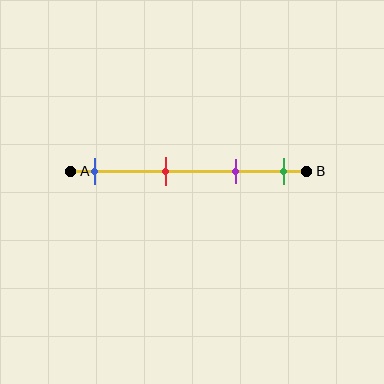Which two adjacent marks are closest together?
The purple and green marks are the closest adjacent pair.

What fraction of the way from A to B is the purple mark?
The purple mark is approximately 70% (0.7) of the way from A to B.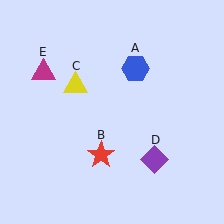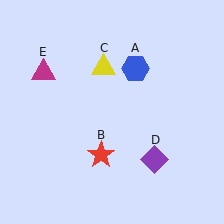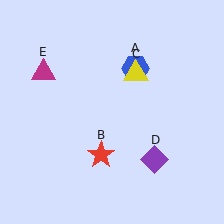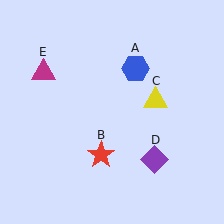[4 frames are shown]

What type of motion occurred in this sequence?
The yellow triangle (object C) rotated clockwise around the center of the scene.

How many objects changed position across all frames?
1 object changed position: yellow triangle (object C).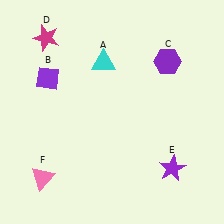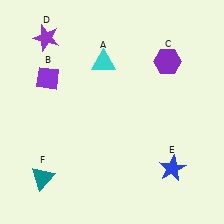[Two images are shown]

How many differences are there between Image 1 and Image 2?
There are 3 differences between the two images.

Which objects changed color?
D changed from magenta to purple. E changed from purple to blue. F changed from pink to teal.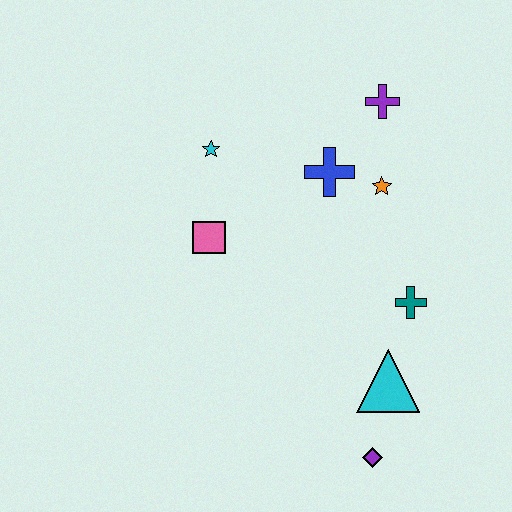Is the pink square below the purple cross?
Yes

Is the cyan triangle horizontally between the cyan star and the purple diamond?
No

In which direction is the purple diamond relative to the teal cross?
The purple diamond is below the teal cross.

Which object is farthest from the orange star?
The purple diamond is farthest from the orange star.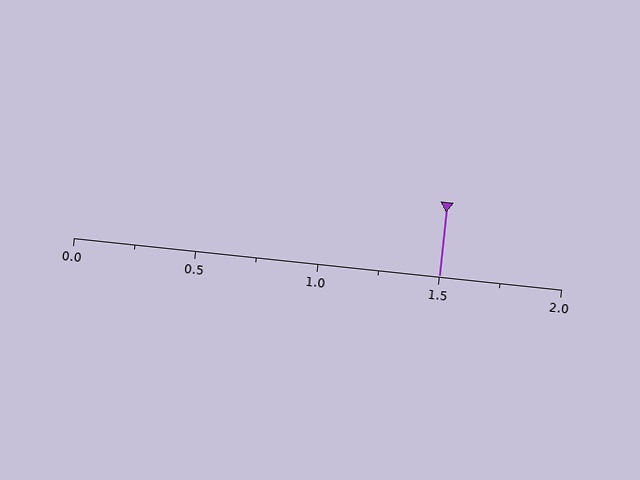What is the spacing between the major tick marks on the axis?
The major ticks are spaced 0.5 apart.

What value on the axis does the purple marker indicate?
The marker indicates approximately 1.5.